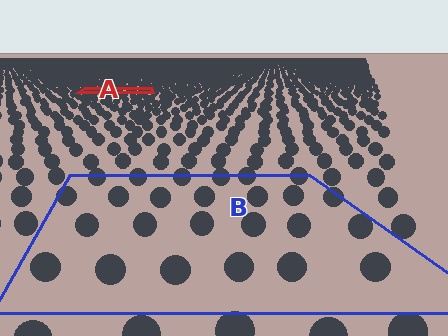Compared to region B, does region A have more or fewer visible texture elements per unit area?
Region A has more texture elements per unit area — they are packed more densely because it is farther away.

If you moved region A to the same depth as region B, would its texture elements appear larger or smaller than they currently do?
They would appear larger. At a closer depth, the same texture elements are projected at a bigger on-screen size.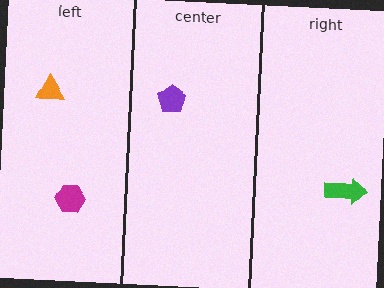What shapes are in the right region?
The green arrow.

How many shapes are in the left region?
2.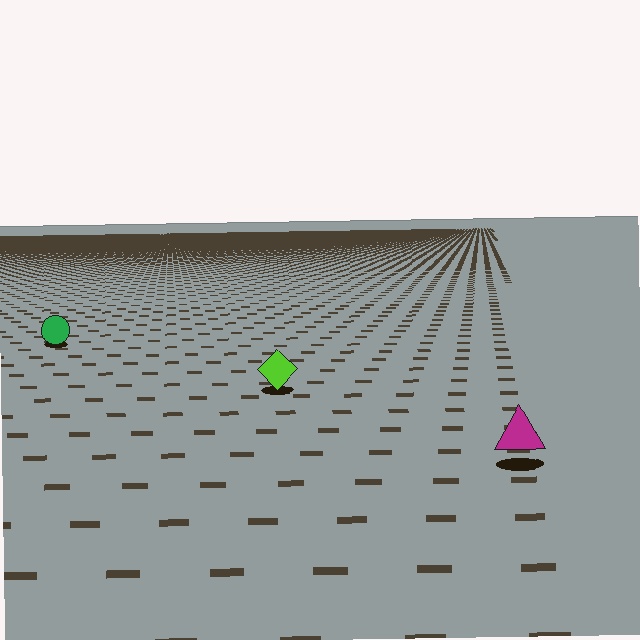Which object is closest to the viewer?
The magenta triangle is closest. The texture marks near it are larger and more spread out.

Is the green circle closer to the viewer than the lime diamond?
No. The lime diamond is closer — you can tell from the texture gradient: the ground texture is coarser near it.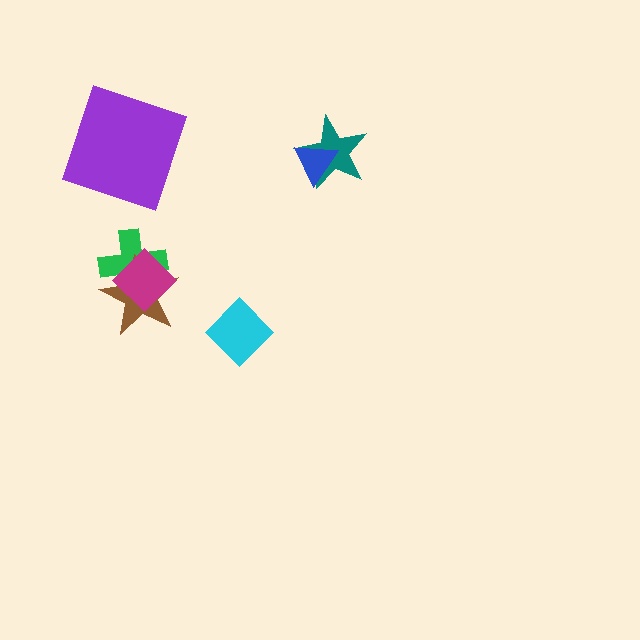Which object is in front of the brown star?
The magenta diamond is in front of the brown star.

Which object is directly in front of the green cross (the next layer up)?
The brown star is directly in front of the green cross.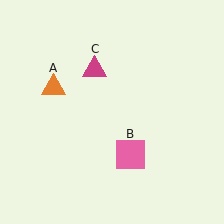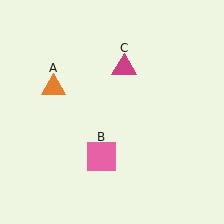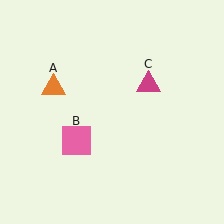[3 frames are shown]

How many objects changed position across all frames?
2 objects changed position: pink square (object B), magenta triangle (object C).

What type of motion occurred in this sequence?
The pink square (object B), magenta triangle (object C) rotated clockwise around the center of the scene.